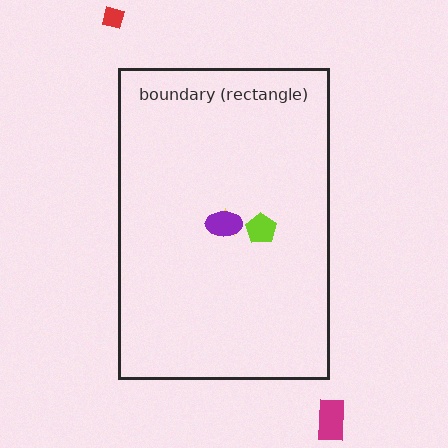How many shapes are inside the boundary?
3 inside, 2 outside.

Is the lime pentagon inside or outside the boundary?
Inside.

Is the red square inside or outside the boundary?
Outside.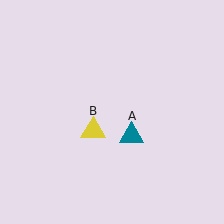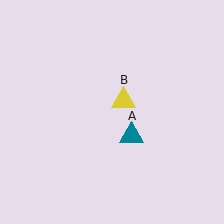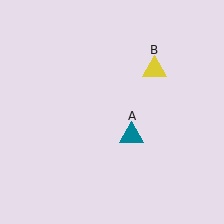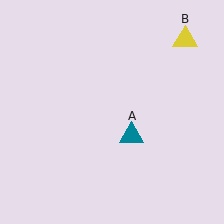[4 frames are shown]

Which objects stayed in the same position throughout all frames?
Teal triangle (object A) remained stationary.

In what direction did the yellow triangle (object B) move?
The yellow triangle (object B) moved up and to the right.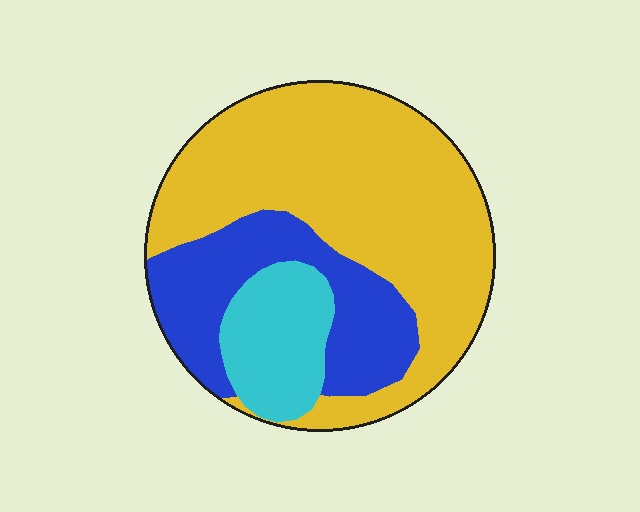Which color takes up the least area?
Cyan, at roughly 15%.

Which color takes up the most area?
Yellow, at roughly 60%.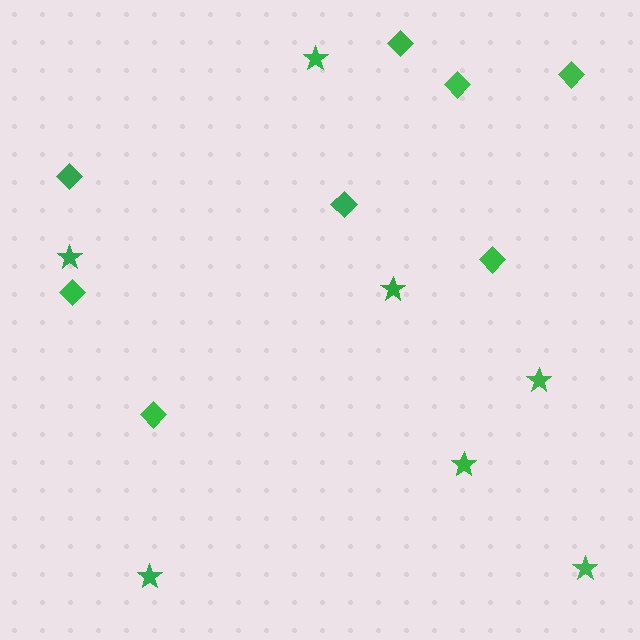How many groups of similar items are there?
There are 2 groups: one group of diamonds (8) and one group of stars (7).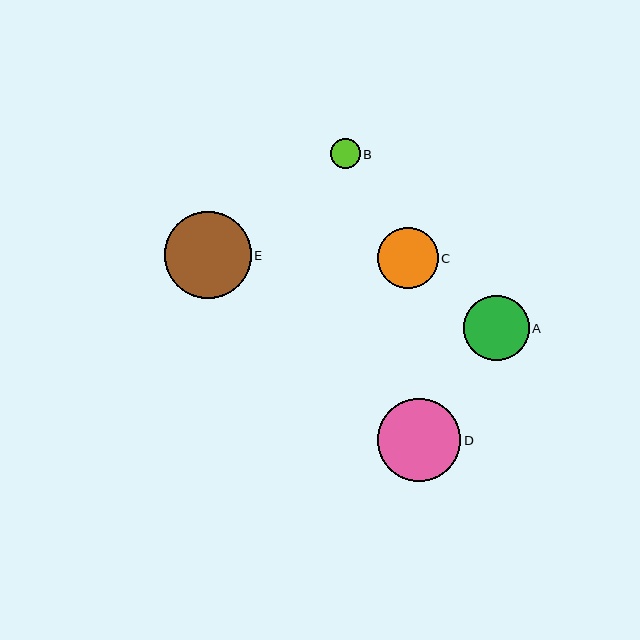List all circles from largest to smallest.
From largest to smallest: E, D, A, C, B.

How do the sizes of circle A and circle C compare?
Circle A and circle C are approximately the same size.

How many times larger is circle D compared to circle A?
Circle D is approximately 1.3 times the size of circle A.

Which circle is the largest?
Circle E is the largest with a size of approximately 87 pixels.